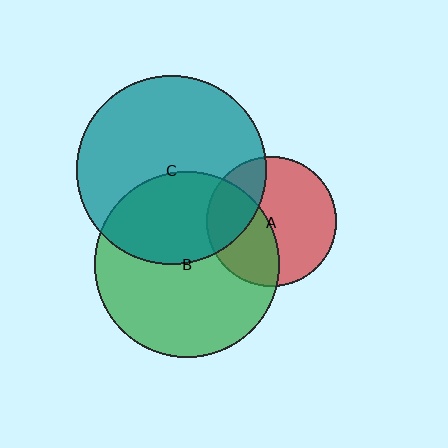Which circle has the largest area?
Circle C (teal).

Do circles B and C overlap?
Yes.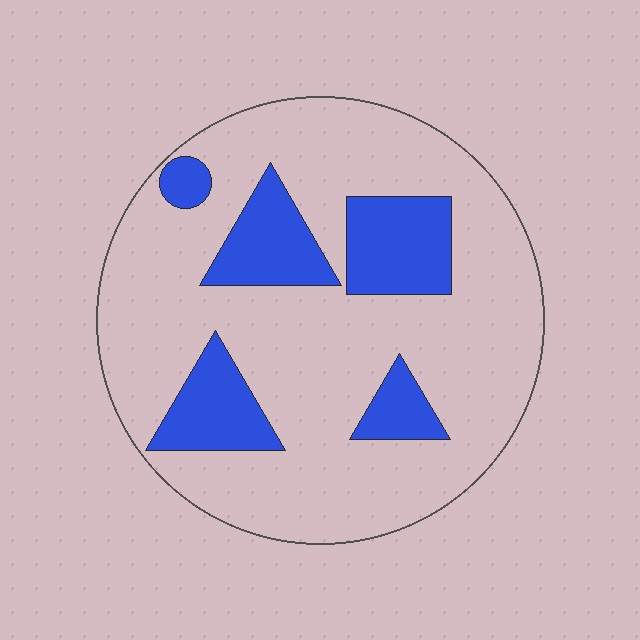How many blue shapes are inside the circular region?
5.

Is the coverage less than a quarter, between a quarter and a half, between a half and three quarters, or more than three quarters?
Less than a quarter.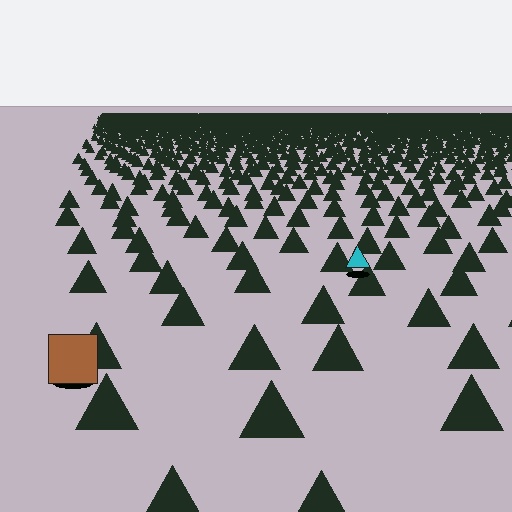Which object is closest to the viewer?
The brown square is closest. The texture marks near it are larger and more spread out.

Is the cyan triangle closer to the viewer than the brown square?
No. The brown square is closer — you can tell from the texture gradient: the ground texture is coarser near it.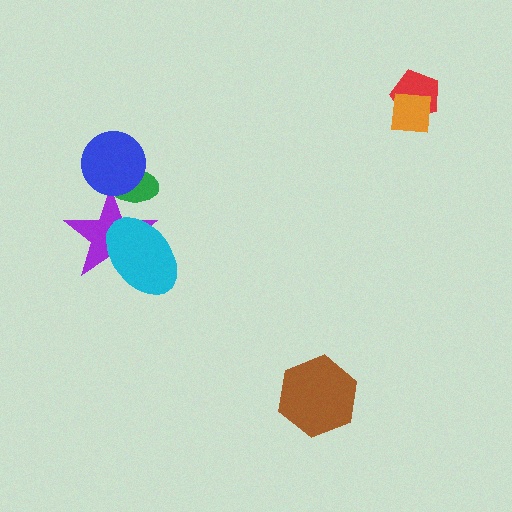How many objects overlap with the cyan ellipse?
1 object overlaps with the cyan ellipse.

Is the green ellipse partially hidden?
Yes, it is partially covered by another shape.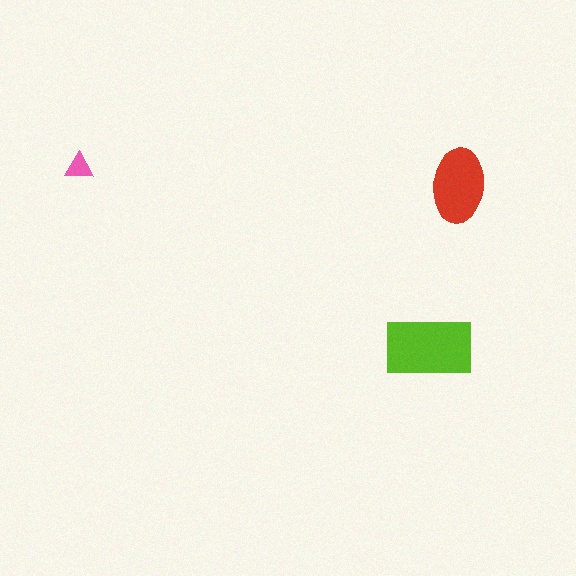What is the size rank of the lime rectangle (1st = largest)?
1st.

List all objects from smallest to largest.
The pink triangle, the red ellipse, the lime rectangle.